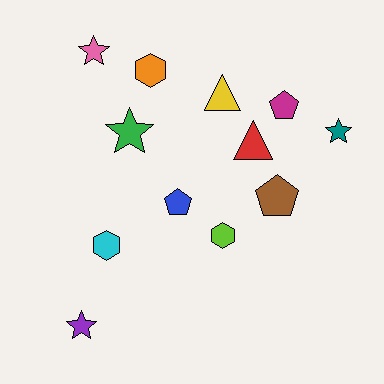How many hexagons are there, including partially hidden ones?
There are 3 hexagons.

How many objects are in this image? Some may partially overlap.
There are 12 objects.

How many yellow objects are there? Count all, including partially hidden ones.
There is 1 yellow object.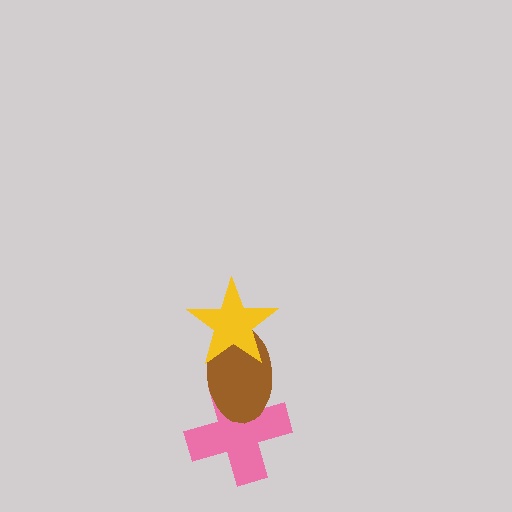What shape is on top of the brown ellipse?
The yellow star is on top of the brown ellipse.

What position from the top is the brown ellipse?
The brown ellipse is 2nd from the top.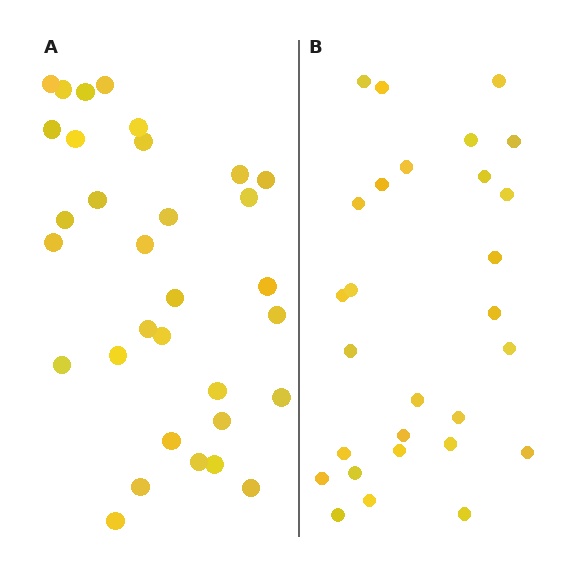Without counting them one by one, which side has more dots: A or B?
Region A (the left region) has more dots.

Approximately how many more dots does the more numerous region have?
Region A has about 4 more dots than region B.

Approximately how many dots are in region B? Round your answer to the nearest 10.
About 30 dots. (The exact count is 28, which rounds to 30.)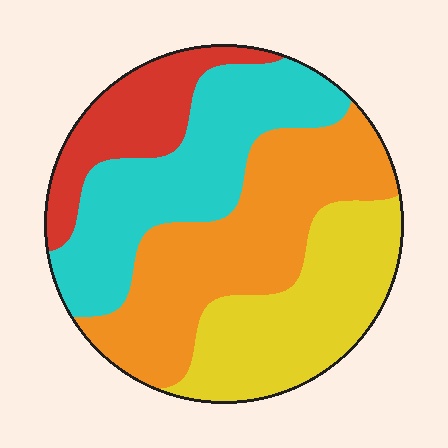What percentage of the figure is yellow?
Yellow takes up between a sixth and a third of the figure.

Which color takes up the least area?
Red, at roughly 15%.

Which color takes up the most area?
Orange, at roughly 35%.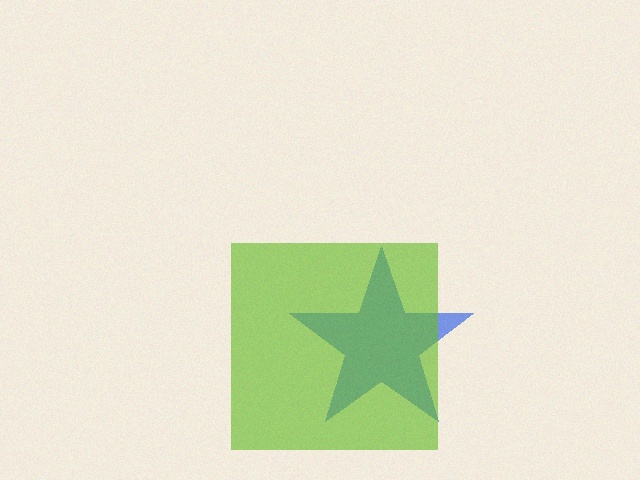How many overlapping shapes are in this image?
There are 2 overlapping shapes in the image.